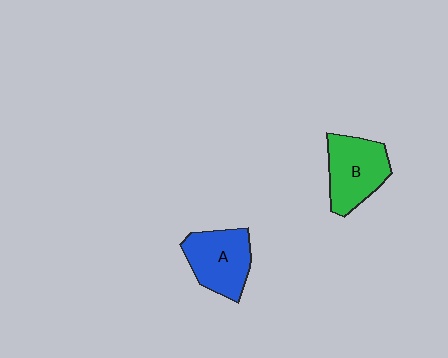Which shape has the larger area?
Shape B (green).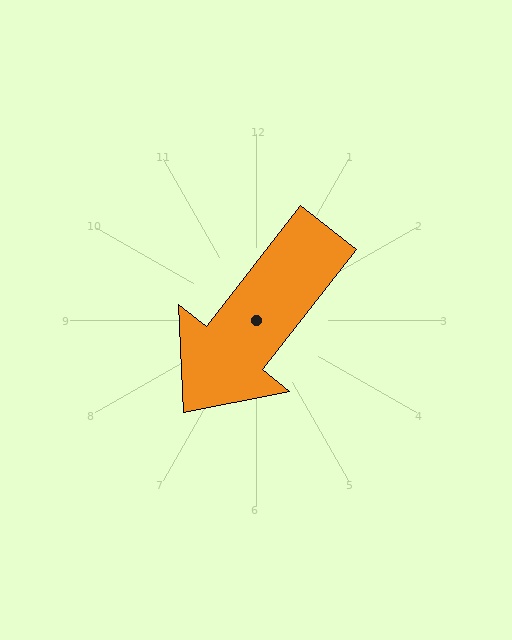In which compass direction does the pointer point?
Southwest.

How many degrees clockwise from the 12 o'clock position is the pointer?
Approximately 218 degrees.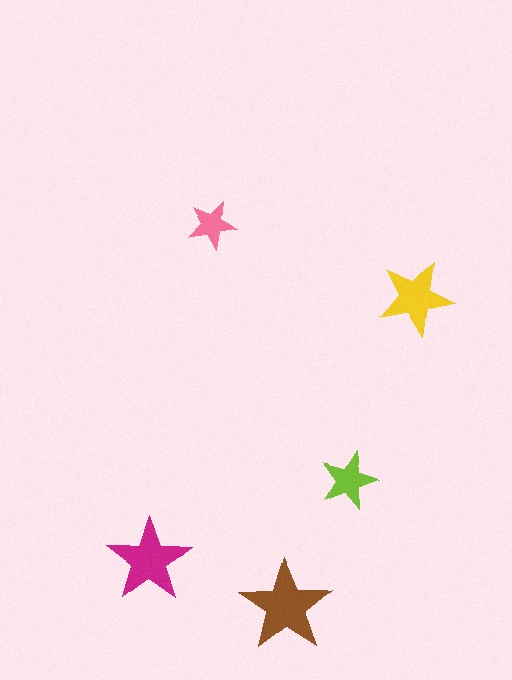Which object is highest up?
The pink star is topmost.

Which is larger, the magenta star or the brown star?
The brown one.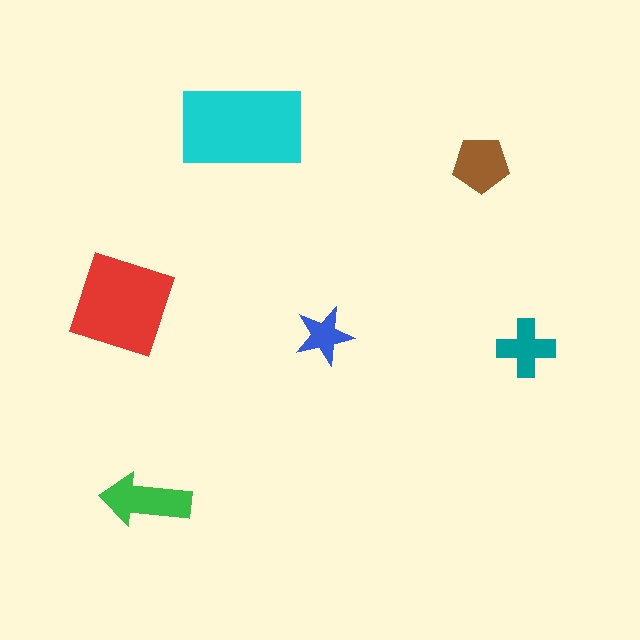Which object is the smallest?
The blue star.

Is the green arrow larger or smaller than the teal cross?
Larger.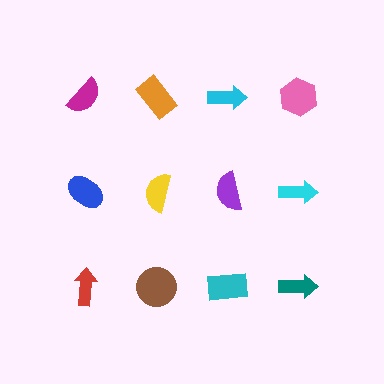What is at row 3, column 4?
A teal arrow.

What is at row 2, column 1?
A blue ellipse.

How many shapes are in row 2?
4 shapes.